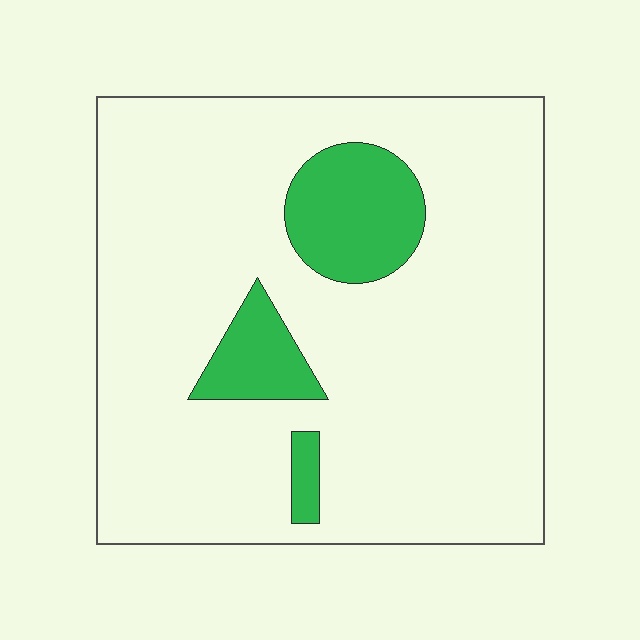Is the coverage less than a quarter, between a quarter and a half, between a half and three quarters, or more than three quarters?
Less than a quarter.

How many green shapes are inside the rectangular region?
3.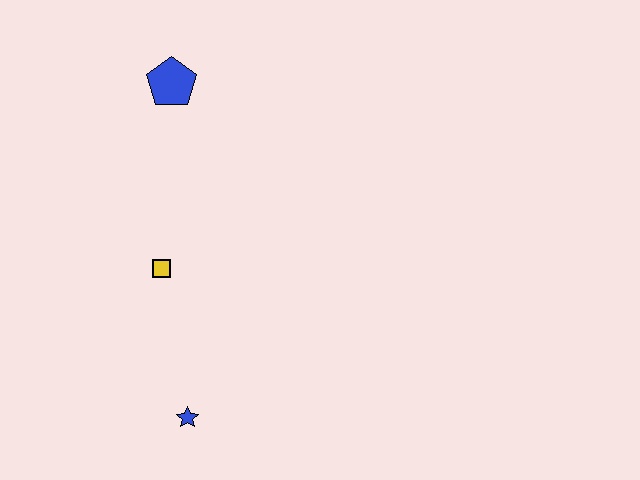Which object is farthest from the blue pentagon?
The blue star is farthest from the blue pentagon.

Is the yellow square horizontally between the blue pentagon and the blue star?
No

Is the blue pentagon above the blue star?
Yes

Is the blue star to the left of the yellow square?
No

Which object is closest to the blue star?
The yellow square is closest to the blue star.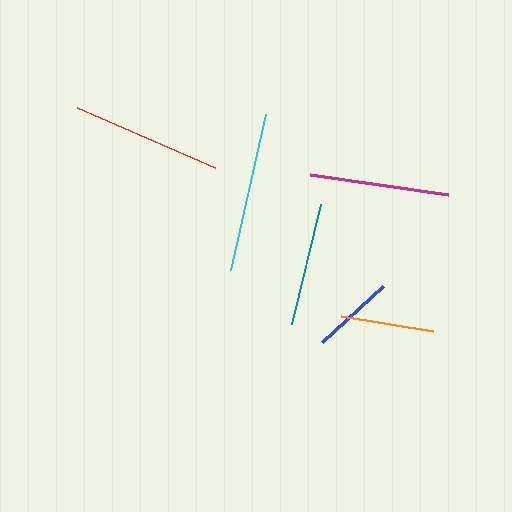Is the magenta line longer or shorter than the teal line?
The magenta line is longer than the teal line.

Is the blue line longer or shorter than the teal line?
The teal line is longer than the blue line.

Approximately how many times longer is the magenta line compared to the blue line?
The magenta line is approximately 1.7 times the length of the blue line.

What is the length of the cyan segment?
The cyan segment is approximately 161 pixels long.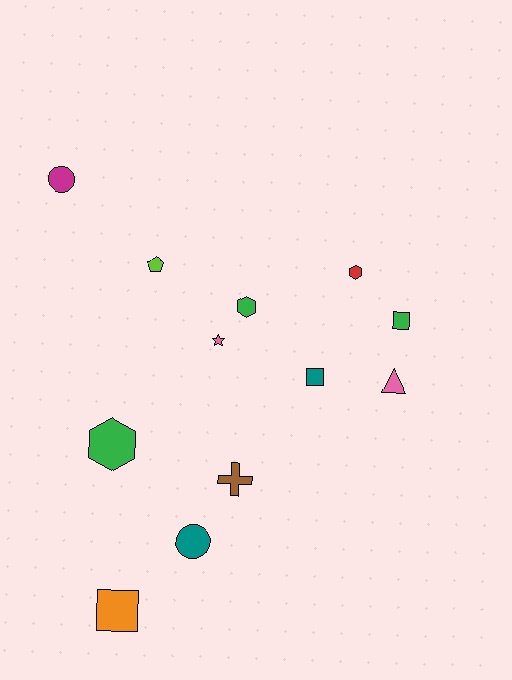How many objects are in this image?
There are 12 objects.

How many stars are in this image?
There is 1 star.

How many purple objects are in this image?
There are no purple objects.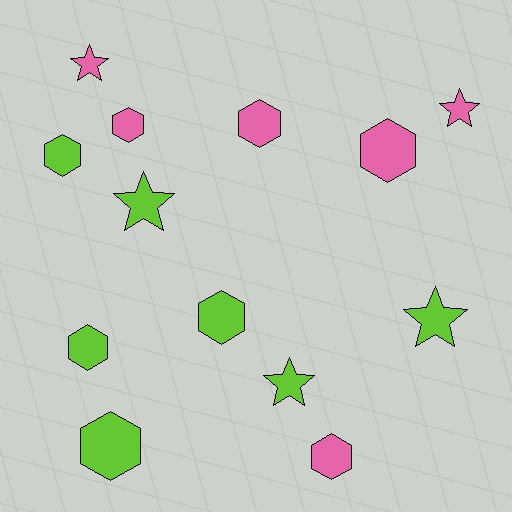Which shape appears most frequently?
Hexagon, with 8 objects.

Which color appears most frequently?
Lime, with 7 objects.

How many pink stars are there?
There are 2 pink stars.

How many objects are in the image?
There are 13 objects.